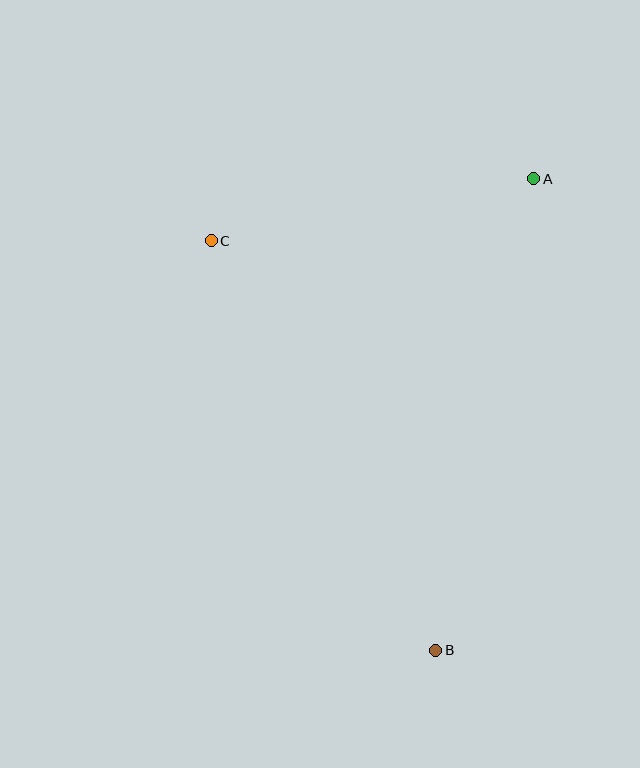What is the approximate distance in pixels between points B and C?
The distance between B and C is approximately 467 pixels.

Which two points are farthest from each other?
Points A and B are farthest from each other.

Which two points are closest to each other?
Points A and C are closest to each other.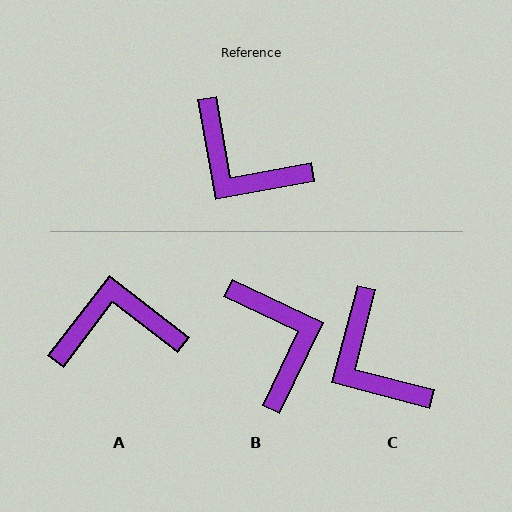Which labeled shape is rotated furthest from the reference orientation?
B, about 144 degrees away.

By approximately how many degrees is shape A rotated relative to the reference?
Approximately 138 degrees clockwise.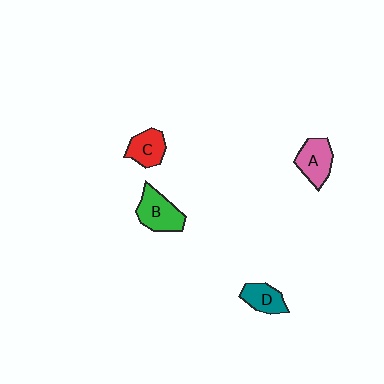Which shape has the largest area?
Shape B (green).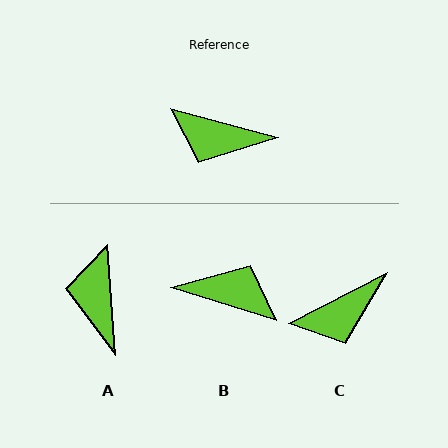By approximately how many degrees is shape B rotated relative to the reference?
Approximately 178 degrees counter-clockwise.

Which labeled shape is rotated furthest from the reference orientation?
B, about 178 degrees away.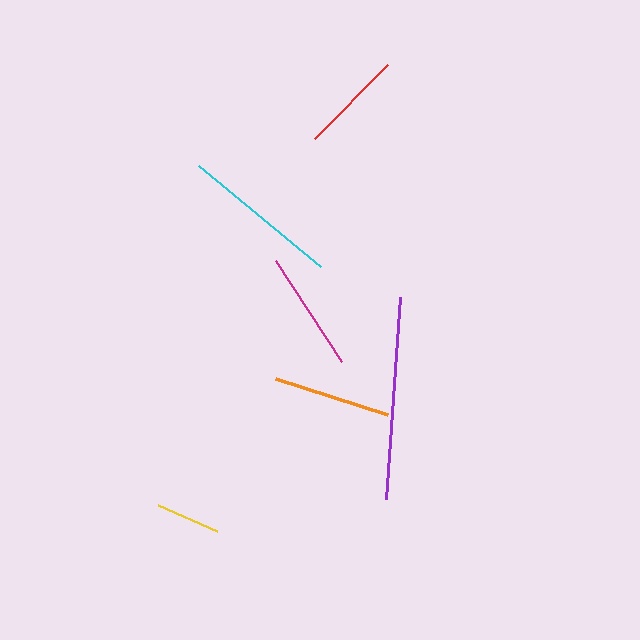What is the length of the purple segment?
The purple segment is approximately 202 pixels long.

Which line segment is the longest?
The purple line is the longest at approximately 202 pixels.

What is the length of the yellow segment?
The yellow segment is approximately 65 pixels long.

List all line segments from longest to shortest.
From longest to shortest: purple, cyan, magenta, orange, red, yellow.